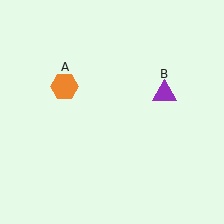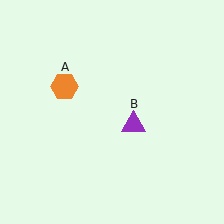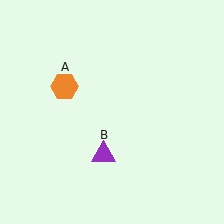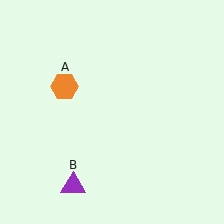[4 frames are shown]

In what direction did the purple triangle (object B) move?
The purple triangle (object B) moved down and to the left.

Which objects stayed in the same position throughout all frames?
Orange hexagon (object A) remained stationary.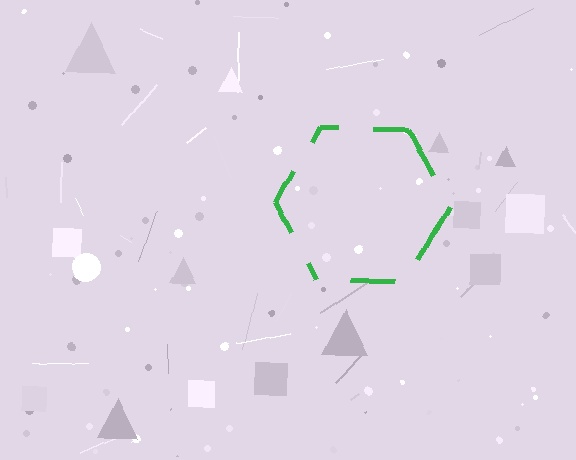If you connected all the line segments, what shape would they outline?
They would outline a hexagon.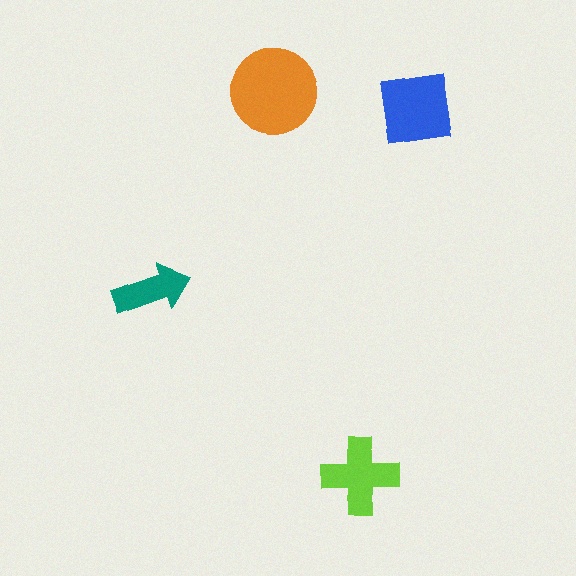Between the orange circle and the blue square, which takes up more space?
The orange circle.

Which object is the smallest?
The teal arrow.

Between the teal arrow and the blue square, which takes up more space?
The blue square.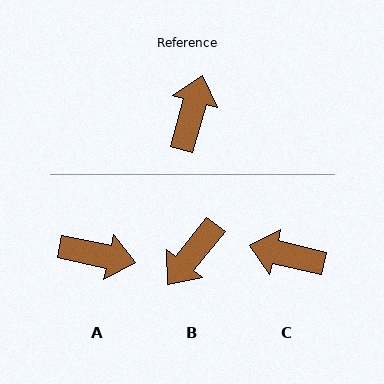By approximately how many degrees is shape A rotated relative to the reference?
Approximately 86 degrees clockwise.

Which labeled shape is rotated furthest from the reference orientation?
B, about 157 degrees away.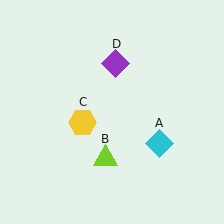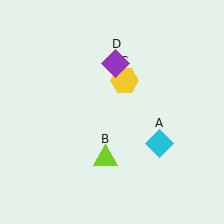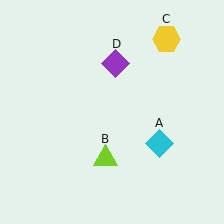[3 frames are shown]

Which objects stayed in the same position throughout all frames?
Cyan diamond (object A) and lime triangle (object B) and purple diamond (object D) remained stationary.